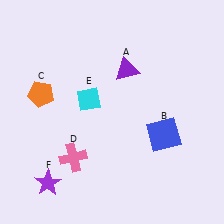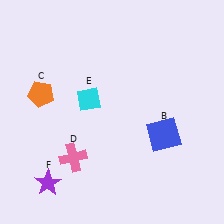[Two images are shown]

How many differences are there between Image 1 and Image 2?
There is 1 difference between the two images.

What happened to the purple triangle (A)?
The purple triangle (A) was removed in Image 2. It was in the top-right area of Image 1.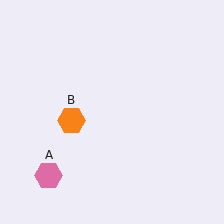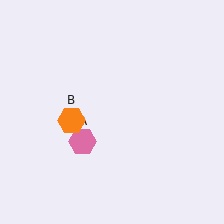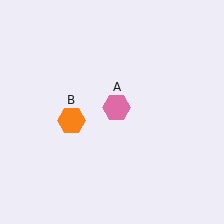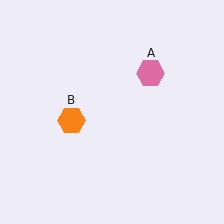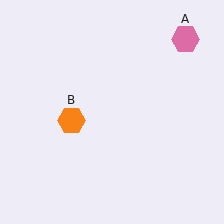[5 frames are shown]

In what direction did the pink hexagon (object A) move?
The pink hexagon (object A) moved up and to the right.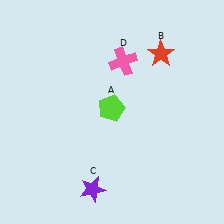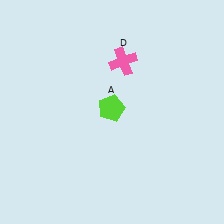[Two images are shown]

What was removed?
The purple star (C), the red star (B) were removed in Image 2.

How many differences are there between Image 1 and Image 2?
There are 2 differences between the two images.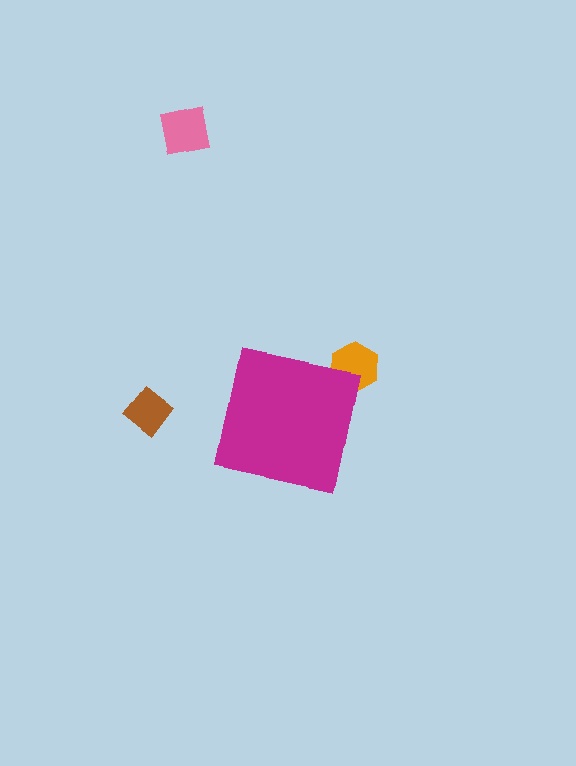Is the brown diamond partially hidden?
No, the brown diamond is fully visible.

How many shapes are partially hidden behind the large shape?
1 shape is partially hidden.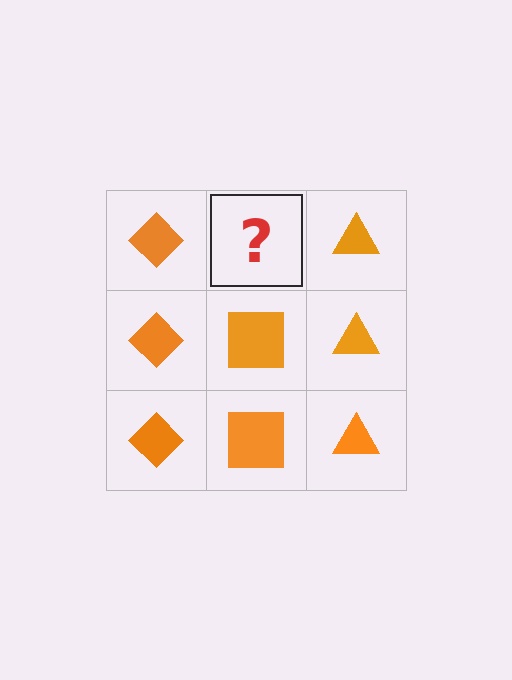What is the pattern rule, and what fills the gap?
The rule is that each column has a consistent shape. The gap should be filled with an orange square.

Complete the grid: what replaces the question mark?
The question mark should be replaced with an orange square.